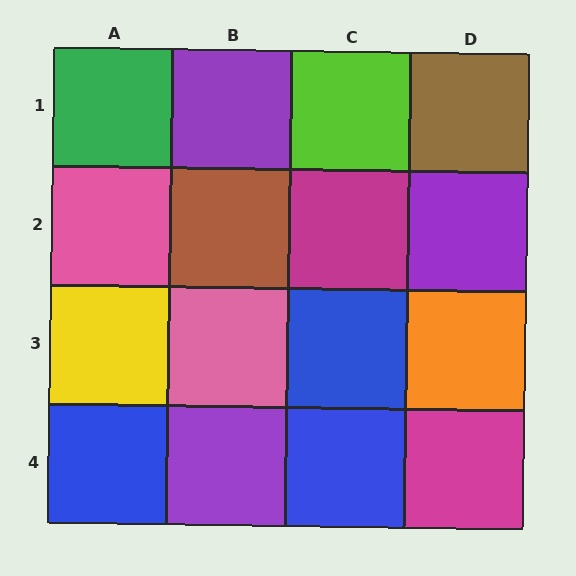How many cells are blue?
3 cells are blue.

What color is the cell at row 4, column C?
Blue.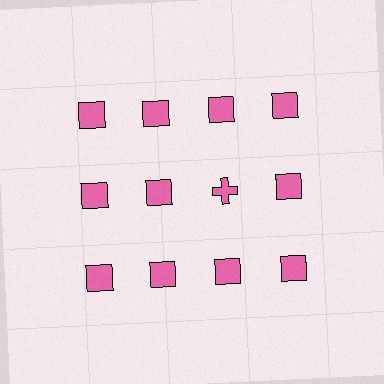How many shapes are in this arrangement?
There are 12 shapes arranged in a grid pattern.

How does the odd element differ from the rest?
It has a different shape: cross instead of square.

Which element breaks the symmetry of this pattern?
The pink cross in the second row, center column breaks the symmetry. All other shapes are pink squares.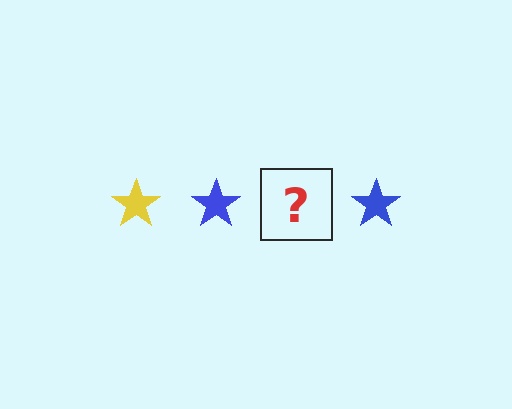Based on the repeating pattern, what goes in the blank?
The blank should be a yellow star.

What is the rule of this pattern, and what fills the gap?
The rule is that the pattern cycles through yellow, blue stars. The gap should be filled with a yellow star.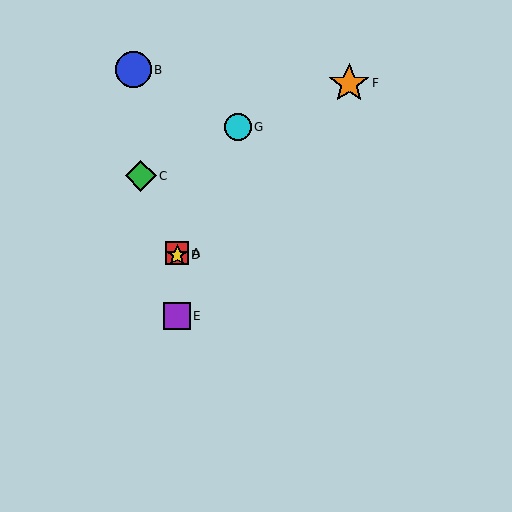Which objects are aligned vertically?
Objects A, D, E are aligned vertically.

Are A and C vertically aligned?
No, A is at x≈177 and C is at x≈141.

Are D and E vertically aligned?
Yes, both are at x≈177.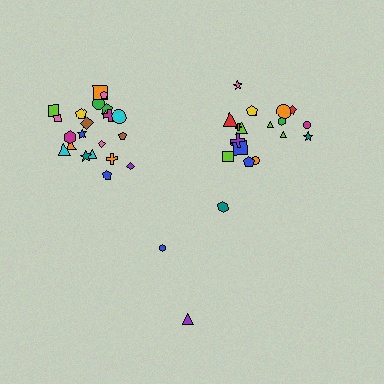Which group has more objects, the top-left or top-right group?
The top-left group.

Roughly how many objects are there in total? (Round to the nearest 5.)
Roughly 45 objects in total.